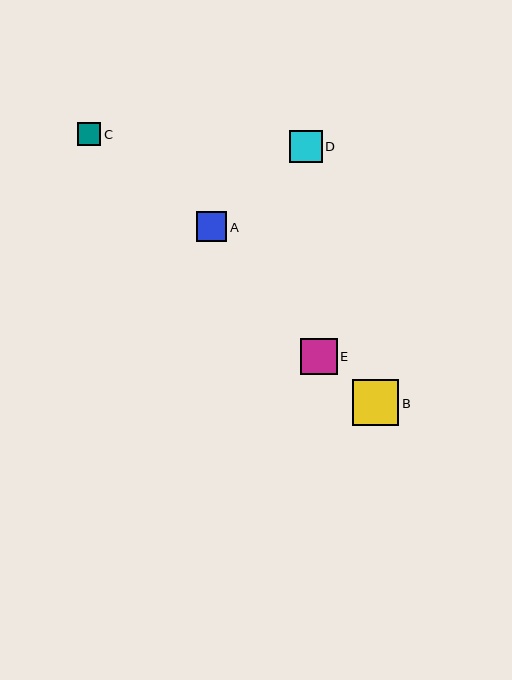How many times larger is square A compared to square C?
Square A is approximately 1.3 times the size of square C.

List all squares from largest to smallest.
From largest to smallest: B, E, D, A, C.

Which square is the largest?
Square B is the largest with a size of approximately 46 pixels.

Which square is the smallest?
Square C is the smallest with a size of approximately 23 pixels.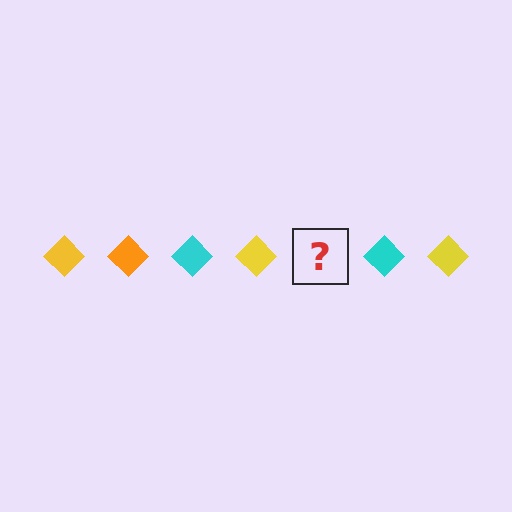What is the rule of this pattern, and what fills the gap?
The rule is that the pattern cycles through yellow, orange, cyan diamonds. The gap should be filled with an orange diamond.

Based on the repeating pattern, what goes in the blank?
The blank should be an orange diamond.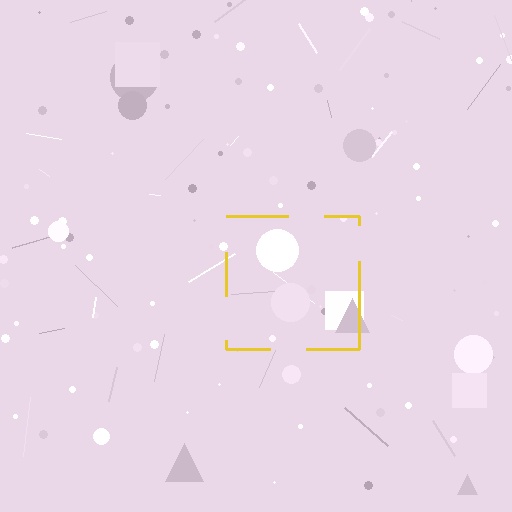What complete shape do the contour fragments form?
The contour fragments form a square.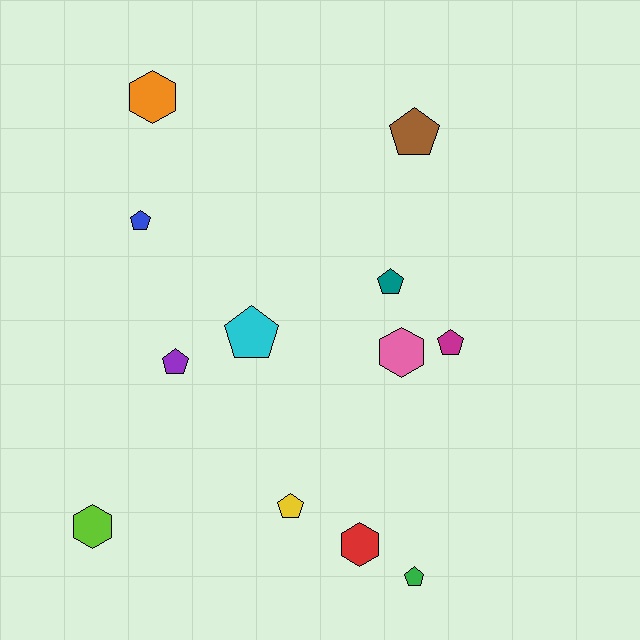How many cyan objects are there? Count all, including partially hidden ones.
There is 1 cyan object.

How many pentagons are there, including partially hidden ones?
There are 8 pentagons.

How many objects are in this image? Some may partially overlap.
There are 12 objects.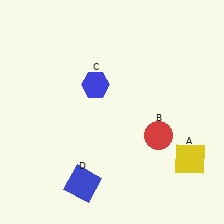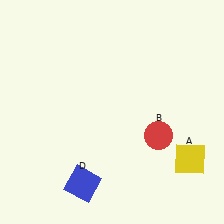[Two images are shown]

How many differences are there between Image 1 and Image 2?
There is 1 difference between the two images.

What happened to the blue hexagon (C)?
The blue hexagon (C) was removed in Image 2. It was in the top-left area of Image 1.